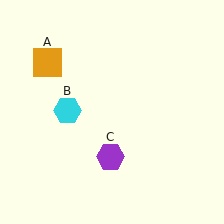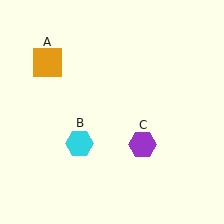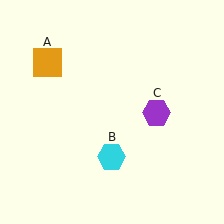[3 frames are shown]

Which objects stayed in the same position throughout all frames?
Orange square (object A) remained stationary.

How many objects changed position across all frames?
2 objects changed position: cyan hexagon (object B), purple hexagon (object C).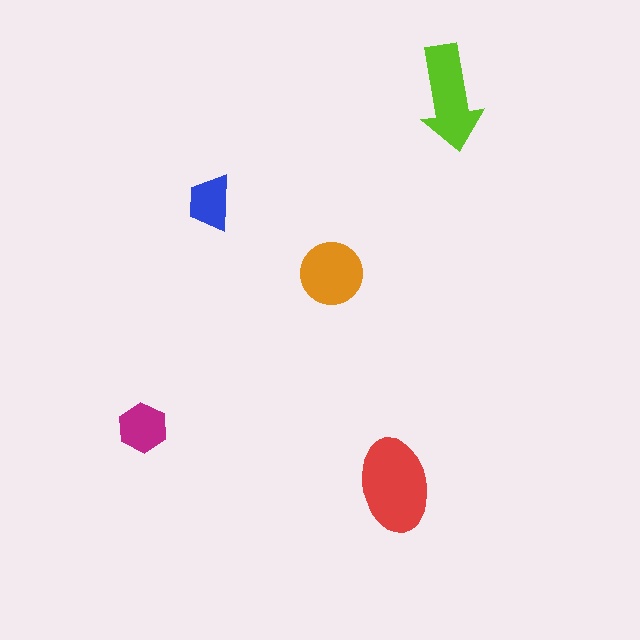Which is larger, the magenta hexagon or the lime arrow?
The lime arrow.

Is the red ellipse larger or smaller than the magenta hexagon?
Larger.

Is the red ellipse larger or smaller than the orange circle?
Larger.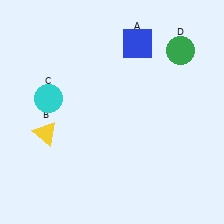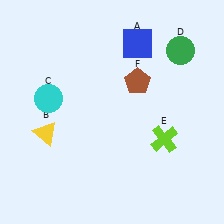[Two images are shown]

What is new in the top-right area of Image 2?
A brown pentagon (F) was added in the top-right area of Image 2.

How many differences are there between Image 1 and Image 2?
There are 2 differences between the two images.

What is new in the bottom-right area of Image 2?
A lime cross (E) was added in the bottom-right area of Image 2.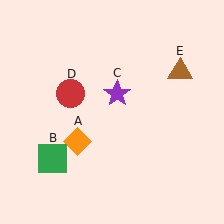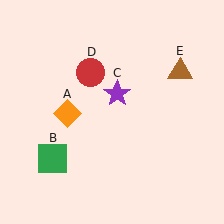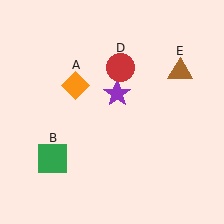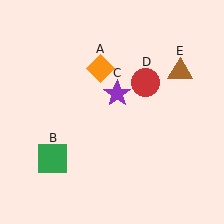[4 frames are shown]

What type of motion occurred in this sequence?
The orange diamond (object A), red circle (object D) rotated clockwise around the center of the scene.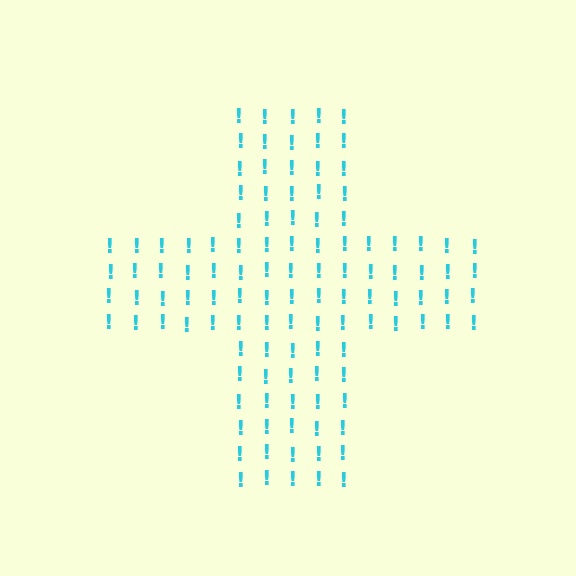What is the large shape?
The large shape is a cross.